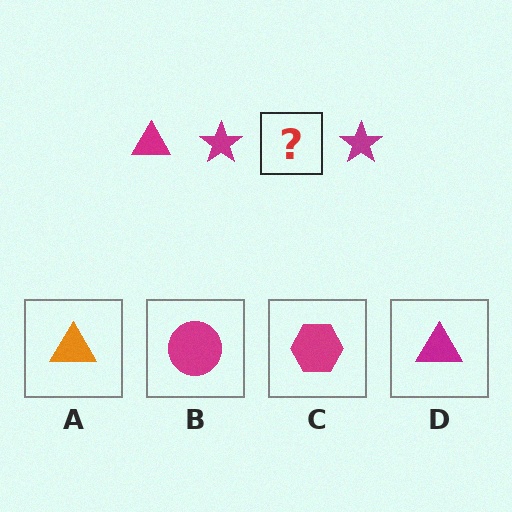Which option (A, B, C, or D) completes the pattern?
D.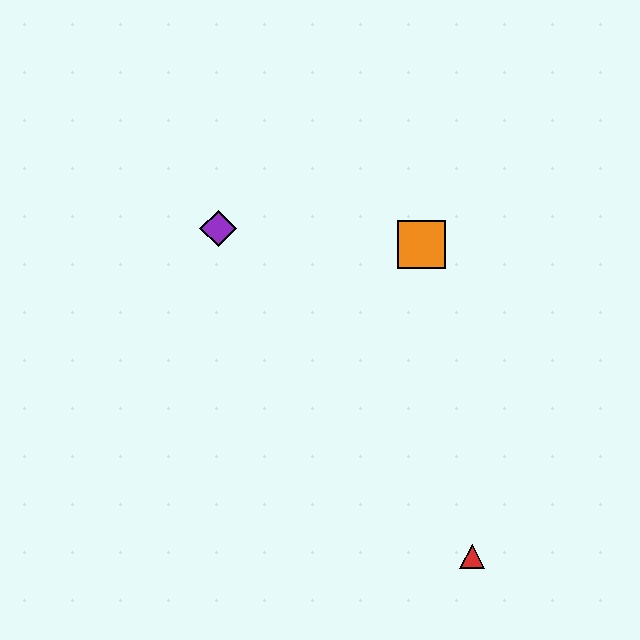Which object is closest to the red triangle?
The orange square is closest to the red triangle.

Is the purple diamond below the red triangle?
No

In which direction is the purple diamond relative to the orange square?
The purple diamond is to the left of the orange square.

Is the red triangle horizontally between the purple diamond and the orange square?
No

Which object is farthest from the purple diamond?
The red triangle is farthest from the purple diamond.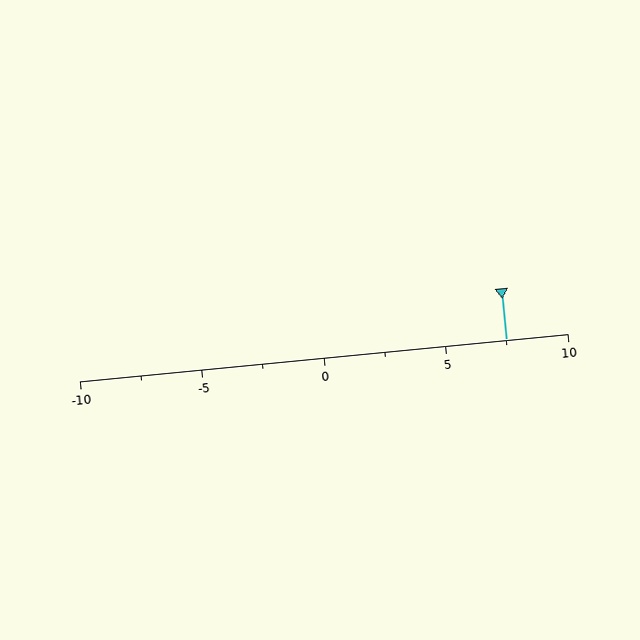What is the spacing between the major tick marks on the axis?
The major ticks are spaced 5 apart.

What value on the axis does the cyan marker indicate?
The marker indicates approximately 7.5.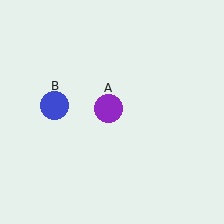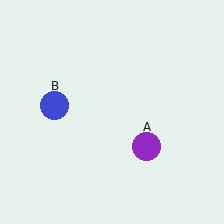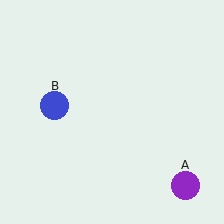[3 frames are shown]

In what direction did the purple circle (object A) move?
The purple circle (object A) moved down and to the right.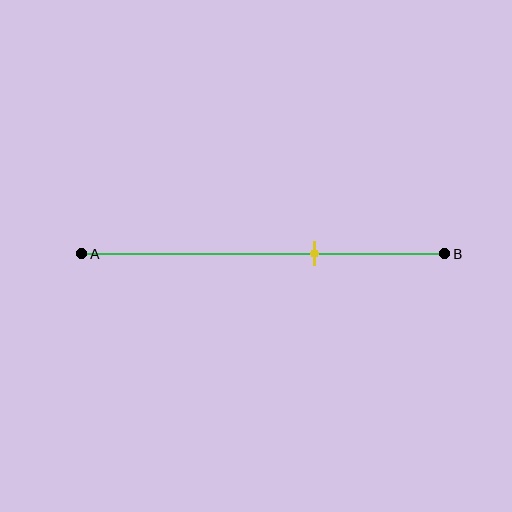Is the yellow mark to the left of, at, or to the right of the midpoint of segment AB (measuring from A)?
The yellow mark is to the right of the midpoint of segment AB.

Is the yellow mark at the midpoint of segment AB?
No, the mark is at about 65% from A, not at the 50% midpoint.